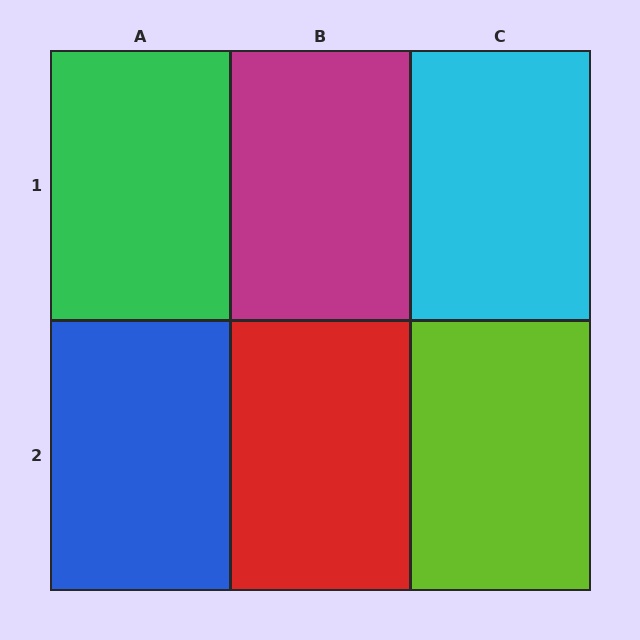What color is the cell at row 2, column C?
Lime.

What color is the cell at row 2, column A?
Blue.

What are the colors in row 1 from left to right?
Green, magenta, cyan.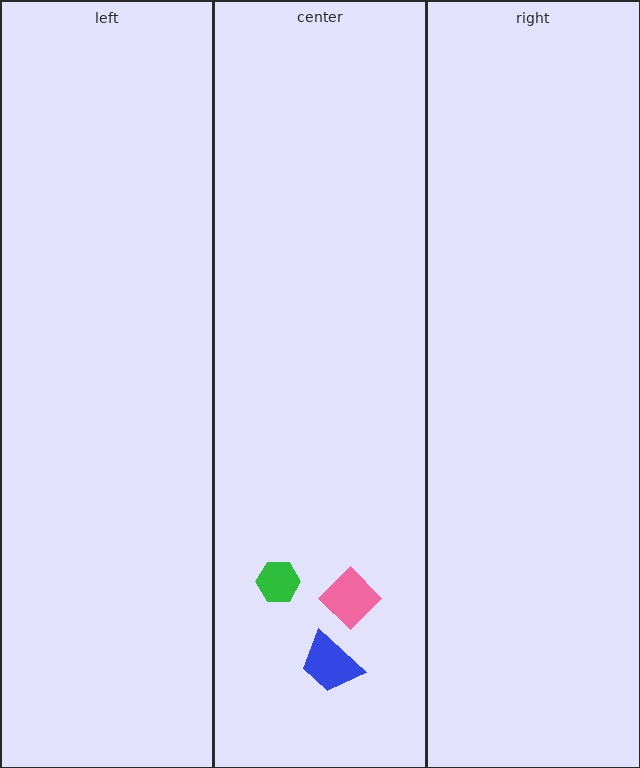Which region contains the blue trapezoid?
The center region.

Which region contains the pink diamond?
The center region.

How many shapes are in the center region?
3.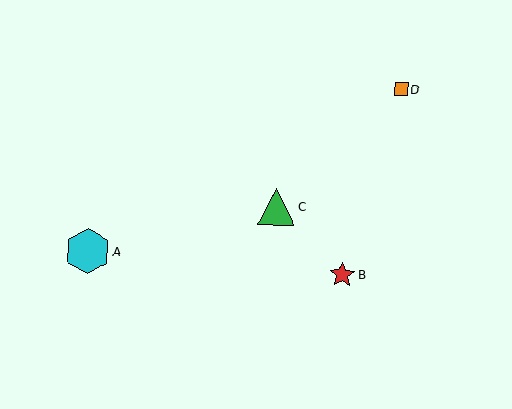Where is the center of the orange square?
The center of the orange square is at (401, 89).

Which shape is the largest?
The cyan hexagon (labeled A) is the largest.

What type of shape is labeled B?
Shape B is a red star.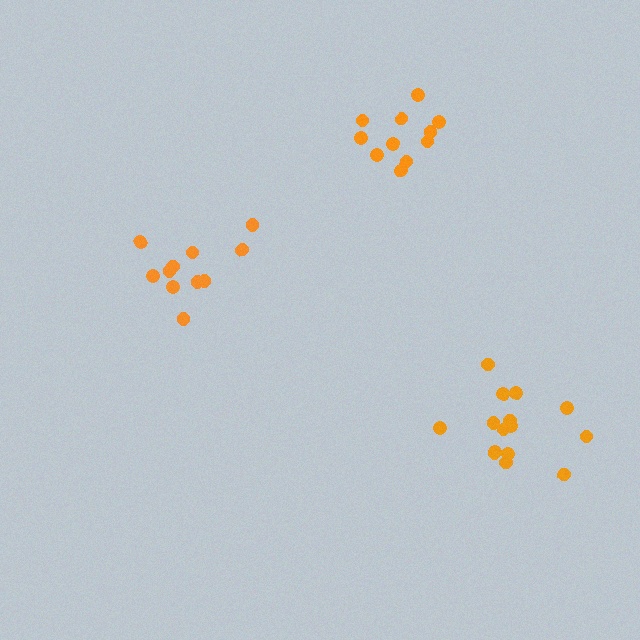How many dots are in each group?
Group 1: 15 dots, Group 2: 11 dots, Group 3: 11 dots (37 total).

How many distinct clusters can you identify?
There are 3 distinct clusters.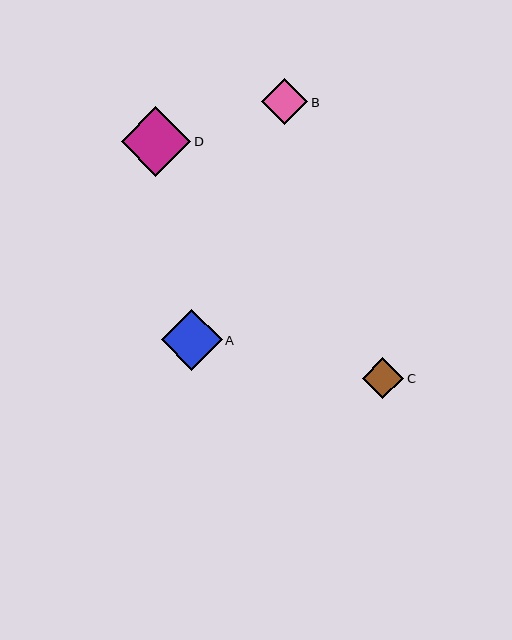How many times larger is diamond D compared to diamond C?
Diamond D is approximately 1.7 times the size of diamond C.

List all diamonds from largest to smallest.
From largest to smallest: D, A, B, C.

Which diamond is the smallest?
Diamond C is the smallest with a size of approximately 41 pixels.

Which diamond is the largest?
Diamond D is the largest with a size of approximately 69 pixels.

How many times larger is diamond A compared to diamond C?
Diamond A is approximately 1.5 times the size of diamond C.